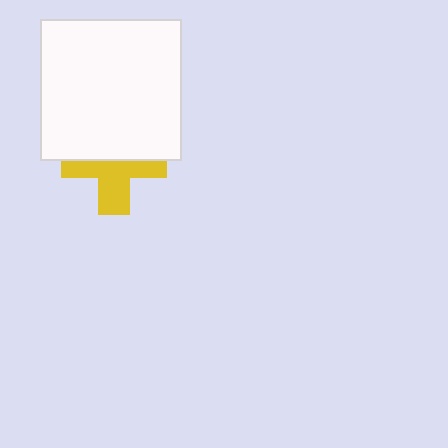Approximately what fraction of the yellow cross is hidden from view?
Roughly 49% of the yellow cross is hidden behind the white square.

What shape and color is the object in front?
The object in front is a white square.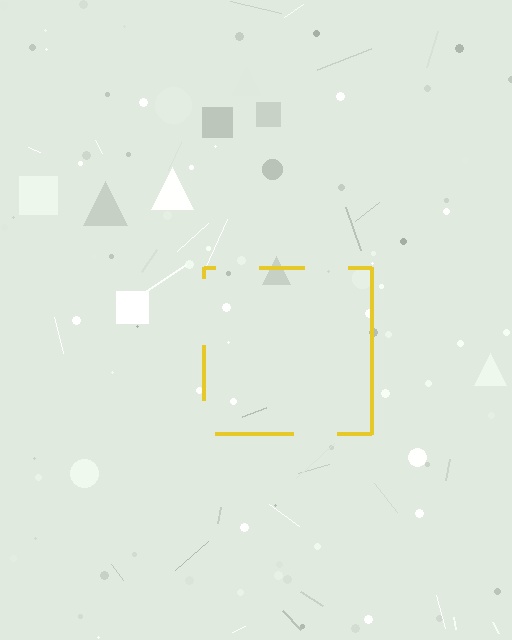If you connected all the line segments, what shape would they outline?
They would outline a square.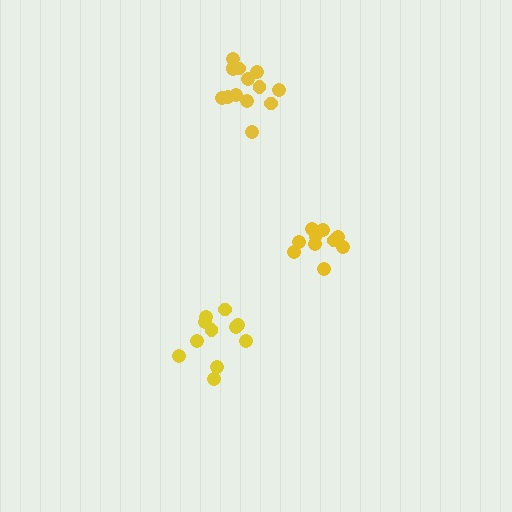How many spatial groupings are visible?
There are 3 spatial groupings.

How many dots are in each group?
Group 1: 11 dots, Group 2: 14 dots, Group 3: 10 dots (35 total).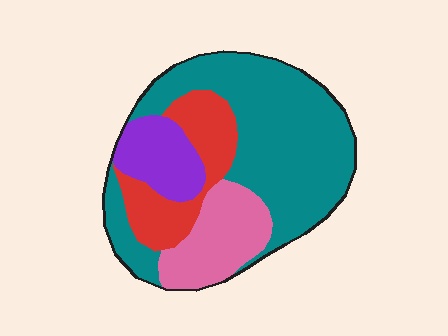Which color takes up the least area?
Purple, at roughly 10%.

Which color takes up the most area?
Teal, at roughly 55%.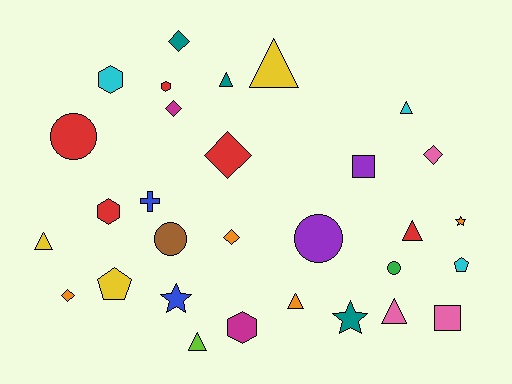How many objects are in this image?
There are 30 objects.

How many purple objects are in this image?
There are 2 purple objects.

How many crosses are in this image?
There is 1 cross.